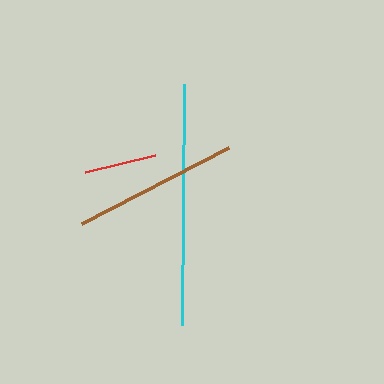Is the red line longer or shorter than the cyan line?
The cyan line is longer than the red line.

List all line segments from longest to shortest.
From longest to shortest: cyan, brown, red.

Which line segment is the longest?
The cyan line is the longest at approximately 241 pixels.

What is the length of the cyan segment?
The cyan segment is approximately 241 pixels long.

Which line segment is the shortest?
The red line is the shortest at approximately 73 pixels.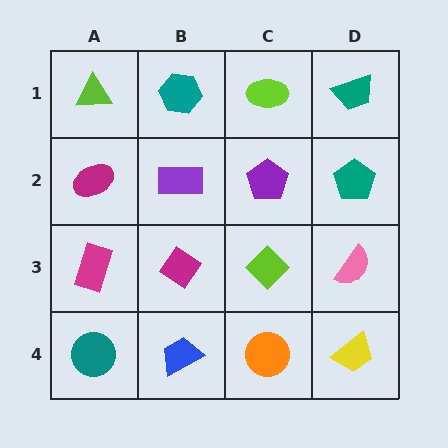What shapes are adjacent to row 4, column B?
A magenta diamond (row 3, column B), a teal circle (row 4, column A), an orange circle (row 4, column C).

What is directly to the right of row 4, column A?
A blue trapezoid.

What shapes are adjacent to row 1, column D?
A teal pentagon (row 2, column D), a lime ellipse (row 1, column C).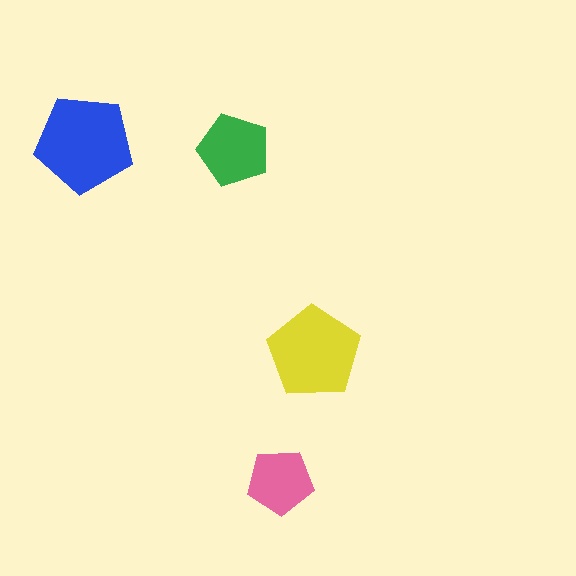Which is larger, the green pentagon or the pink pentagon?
The green one.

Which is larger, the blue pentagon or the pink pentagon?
The blue one.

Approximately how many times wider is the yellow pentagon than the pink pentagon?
About 1.5 times wider.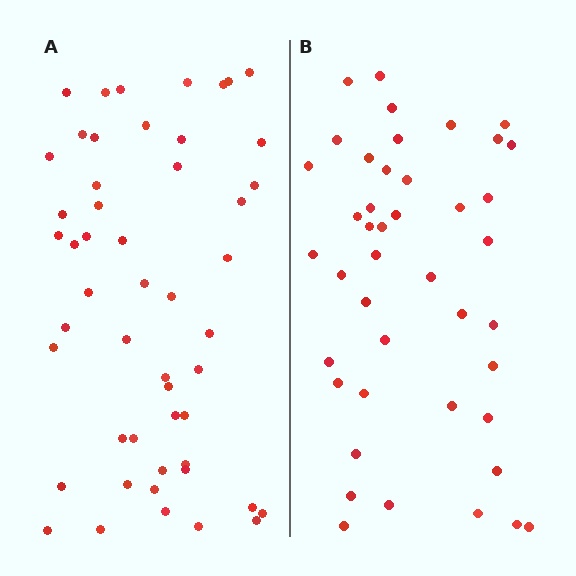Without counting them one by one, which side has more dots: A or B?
Region A (the left region) has more dots.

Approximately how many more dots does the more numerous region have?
Region A has roughly 8 or so more dots than region B.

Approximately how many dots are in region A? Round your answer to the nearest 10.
About 50 dots. (The exact count is 51, which rounds to 50.)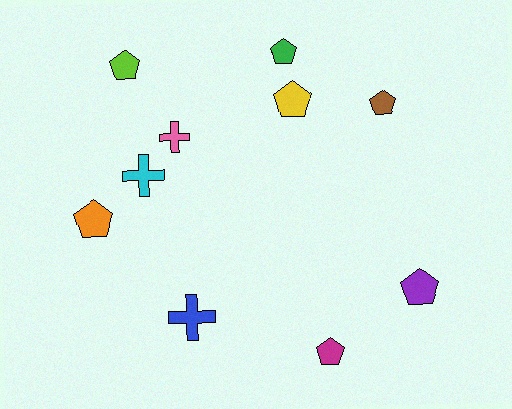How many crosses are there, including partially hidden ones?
There are 3 crosses.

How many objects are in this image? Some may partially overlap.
There are 10 objects.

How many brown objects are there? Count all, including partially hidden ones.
There is 1 brown object.